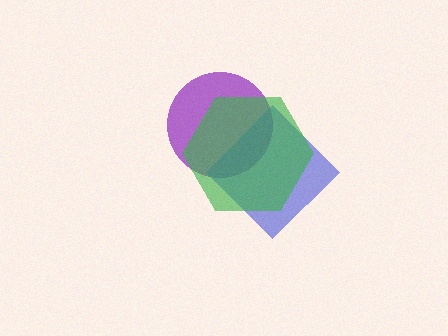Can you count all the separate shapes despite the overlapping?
Yes, there are 3 separate shapes.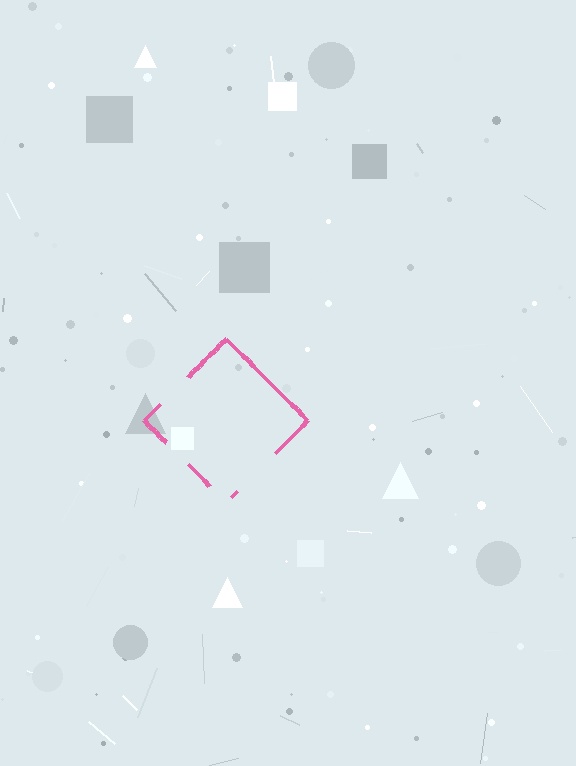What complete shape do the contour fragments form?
The contour fragments form a diamond.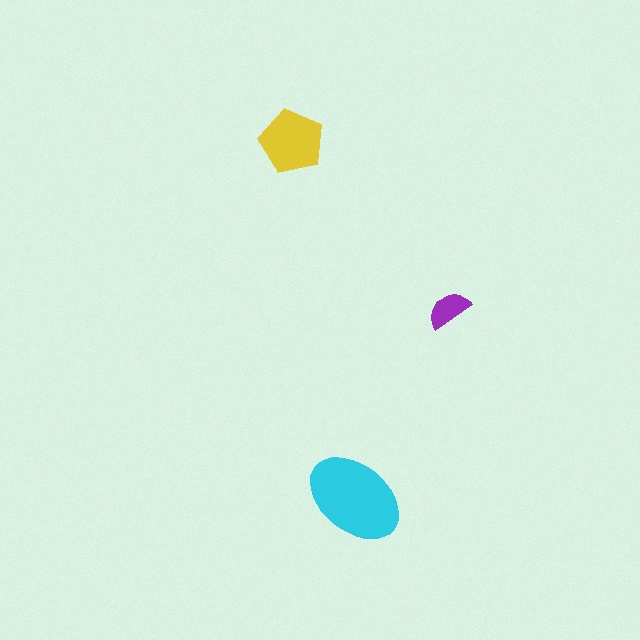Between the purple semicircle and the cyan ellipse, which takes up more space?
The cyan ellipse.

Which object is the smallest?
The purple semicircle.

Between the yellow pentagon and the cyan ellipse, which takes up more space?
The cyan ellipse.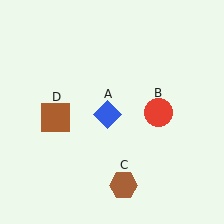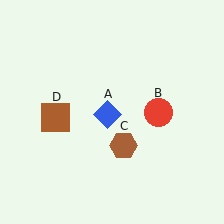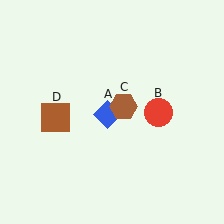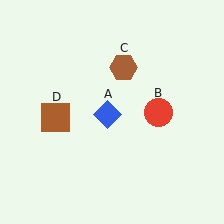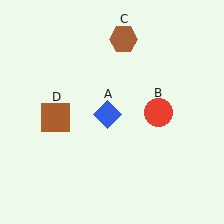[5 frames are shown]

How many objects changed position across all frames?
1 object changed position: brown hexagon (object C).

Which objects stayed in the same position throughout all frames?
Blue diamond (object A) and red circle (object B) and brown square (object D) remained stationary.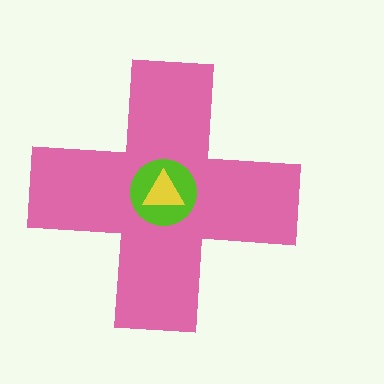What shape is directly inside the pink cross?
The lime circle.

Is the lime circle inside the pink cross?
Yes.